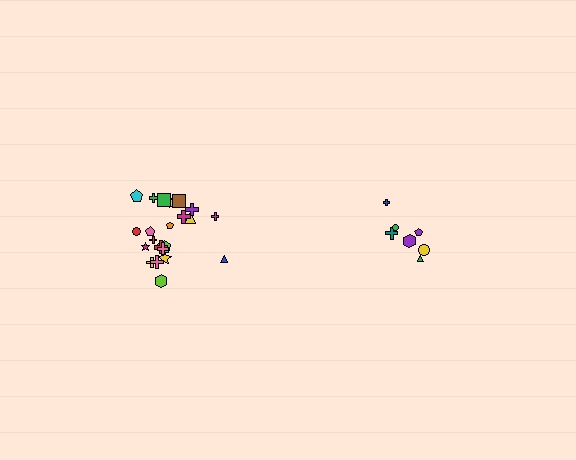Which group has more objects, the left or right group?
The left group.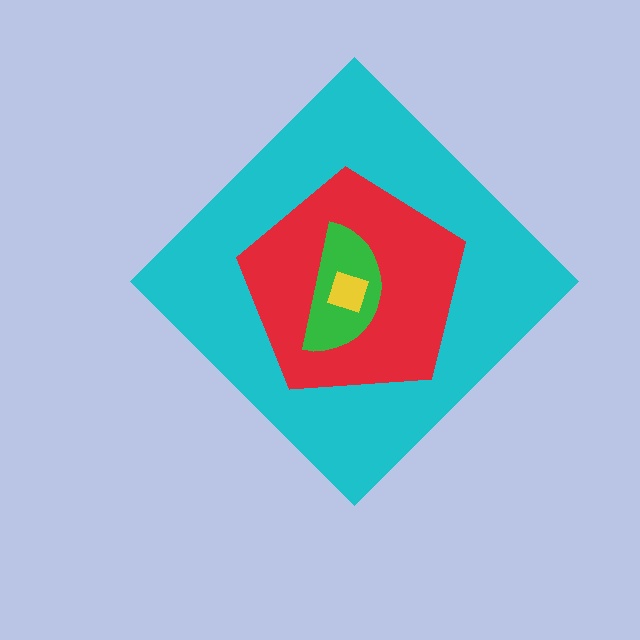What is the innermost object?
The yellow square.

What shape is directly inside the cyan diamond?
The red pentagon.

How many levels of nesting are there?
4.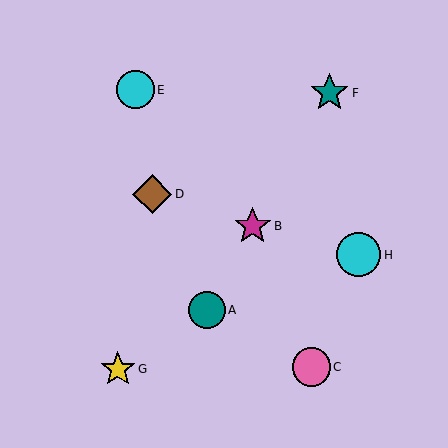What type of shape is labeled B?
Shape B is a magenta star.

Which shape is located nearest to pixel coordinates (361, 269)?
The cyan circle (labeled H) at (359, 255) is nearest to that location.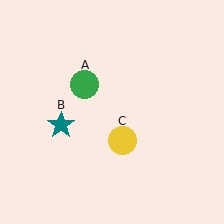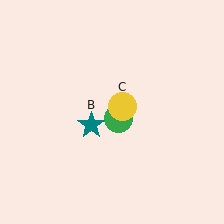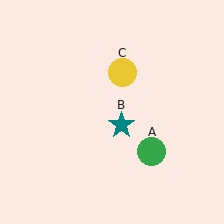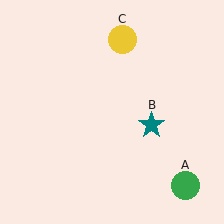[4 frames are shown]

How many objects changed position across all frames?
3 objects changed position: green circle (object A), teal star (object B), yellow circle (object C).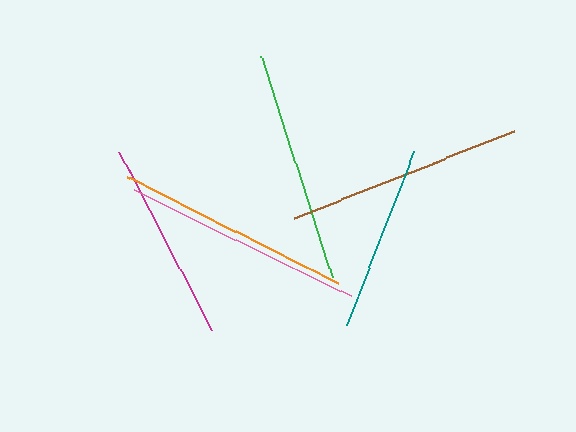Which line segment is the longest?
The pink line is the longest at approximately 242 pixels.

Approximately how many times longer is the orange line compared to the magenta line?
The orange line is approximately 1.2 times the length of the magenta line.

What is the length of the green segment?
The green segment is approximately 232 pixels long.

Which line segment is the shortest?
The teal line is the shortest at approximately 187 pixels.